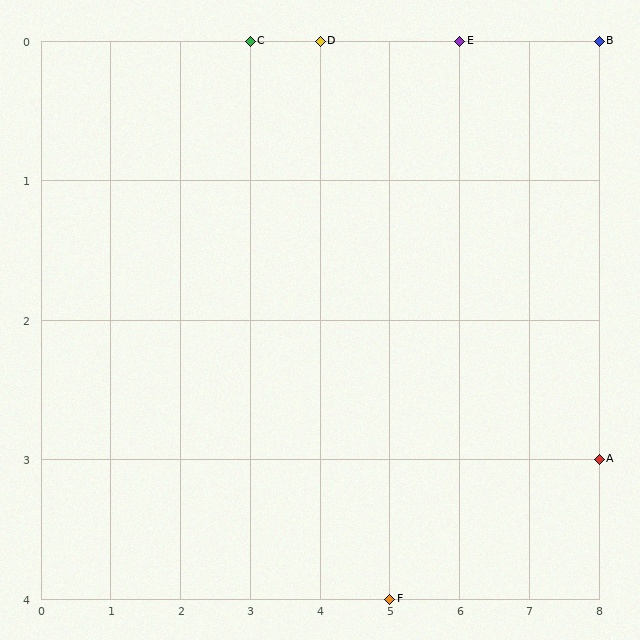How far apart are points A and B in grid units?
Points A and B are 3 rows apart.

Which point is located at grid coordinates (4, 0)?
Point D is at (4, 0).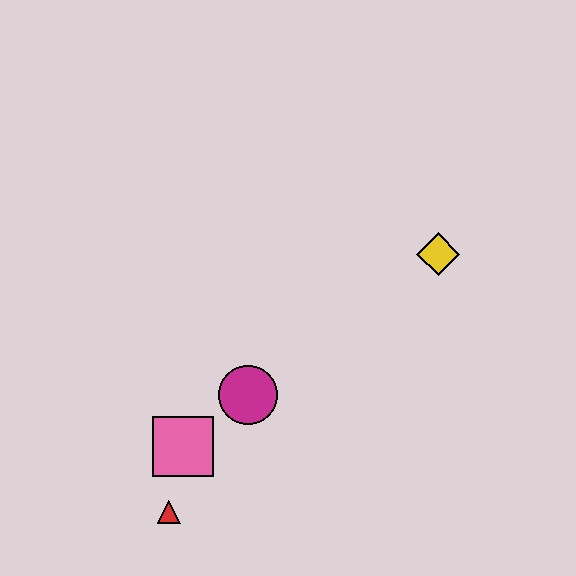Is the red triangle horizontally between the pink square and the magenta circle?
No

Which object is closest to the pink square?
The red triangle is closest to the pink square.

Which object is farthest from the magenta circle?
The yellow diamond is farthest from the magenta circle.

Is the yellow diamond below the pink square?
No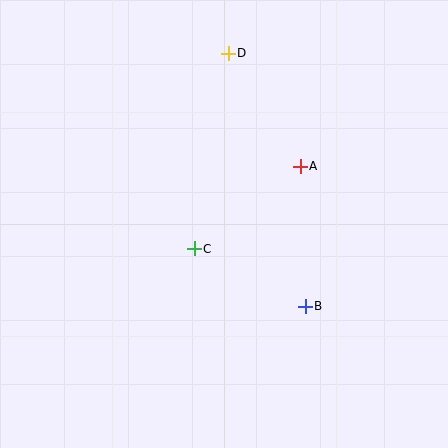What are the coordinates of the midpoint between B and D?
The midpoint between B and D is at (267, 180).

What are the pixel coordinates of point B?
Point B is at (305, 306).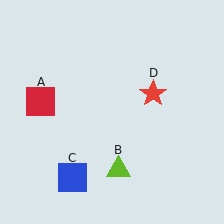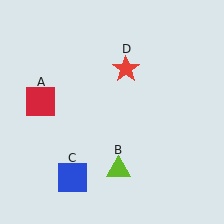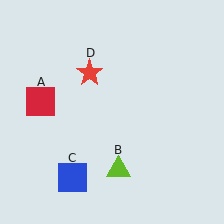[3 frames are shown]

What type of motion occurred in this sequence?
The red star (object D) rotated counterclockwise around the center of the scene.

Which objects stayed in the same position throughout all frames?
Red square (object A) and lime triangle (object B) and blue square (object C) remained stationary.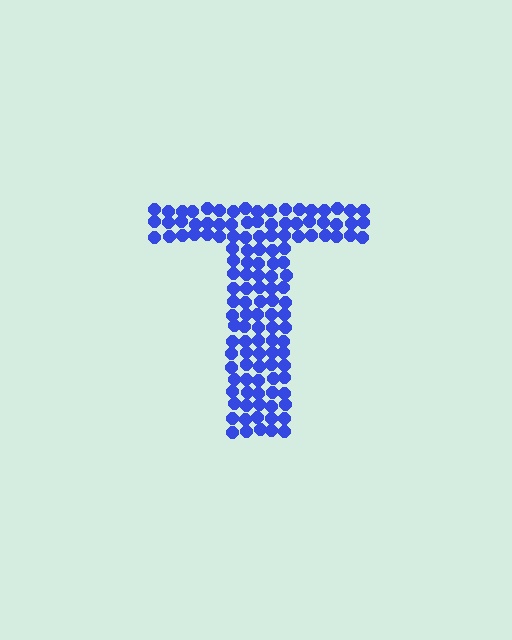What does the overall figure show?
The overall figure shows the letter T.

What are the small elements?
The small elements are circles.